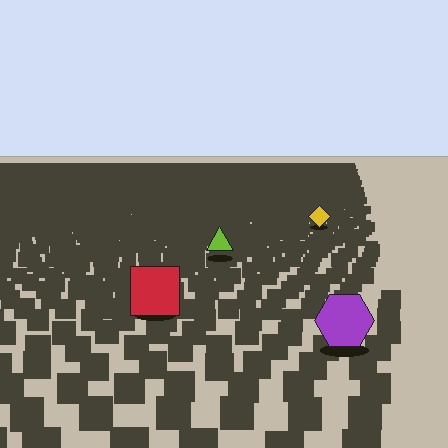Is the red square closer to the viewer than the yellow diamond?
Yes. The red square is closer — you can tell from the texture gradient: the ground texture is coarser near it.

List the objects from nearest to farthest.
From nearest to farthest: the purple hexagon, the red square, the lime triangle, the yellow diamond.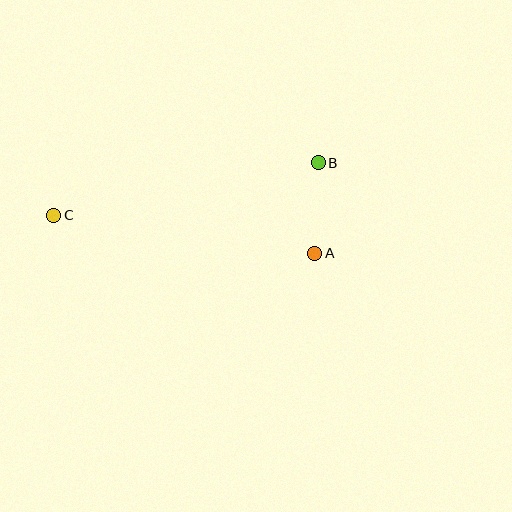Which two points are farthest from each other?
Points B and C are farthest from each other.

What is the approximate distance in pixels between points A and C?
The distance between A and C is approximately 264 pixels.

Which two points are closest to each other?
Points A and B are closest to each other.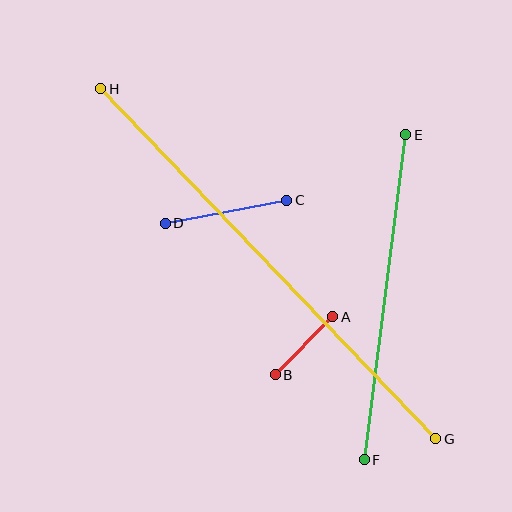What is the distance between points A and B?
The distance is approximately 82 pixels.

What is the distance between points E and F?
The distance is approximately 328 pixels.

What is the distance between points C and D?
The distance is approximately 124 pixels.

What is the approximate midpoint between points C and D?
The midpoint is at approximately (226, 212) pixels.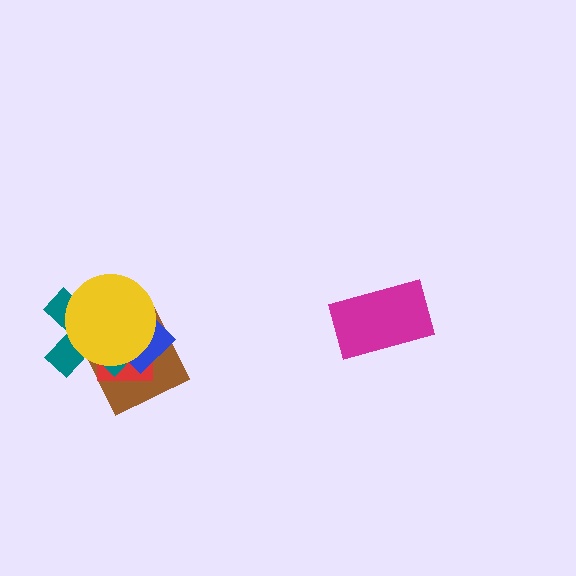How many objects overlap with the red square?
4 objects overlap with the red square.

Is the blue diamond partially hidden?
Yes, it is partially covered by another shape.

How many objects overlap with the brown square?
4 objects overlap with the brown square.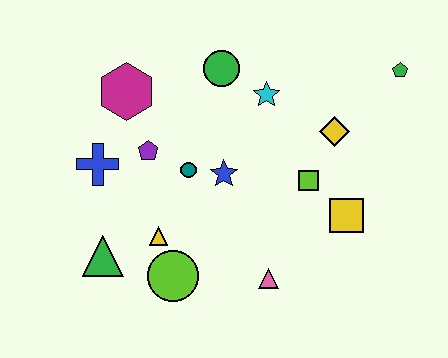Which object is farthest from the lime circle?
The green pentagon is farthest from the lime circle.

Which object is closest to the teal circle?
The blue star is closest to the teal circle.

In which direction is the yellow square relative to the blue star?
The yellow square is to the right of the blue star.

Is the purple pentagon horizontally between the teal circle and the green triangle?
Yes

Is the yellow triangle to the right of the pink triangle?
No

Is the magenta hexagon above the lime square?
Yes